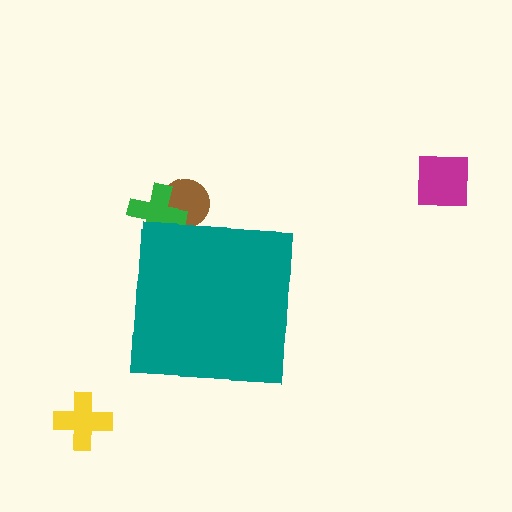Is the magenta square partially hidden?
No, the magenta square is fully visible.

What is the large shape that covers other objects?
A teal square.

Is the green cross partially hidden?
Yes, the green cross is partially hidden behind the teal square.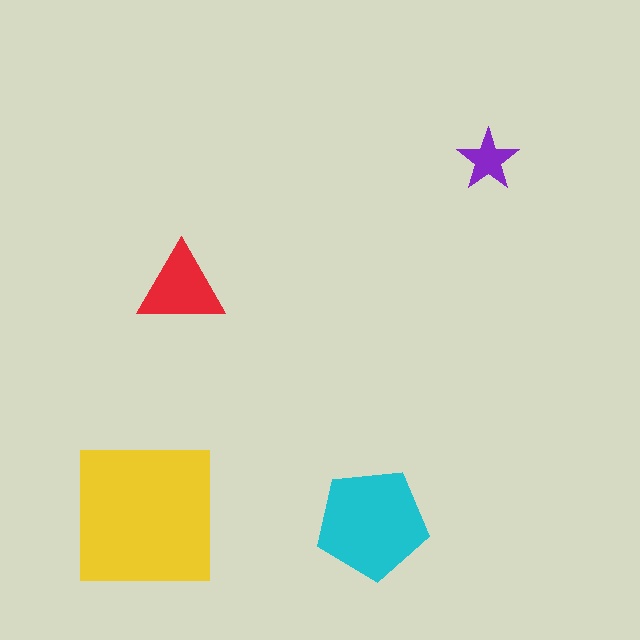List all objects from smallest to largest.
The purple star, the red triangle, the cyan pentagon, the yellow square.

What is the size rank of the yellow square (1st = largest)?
1st.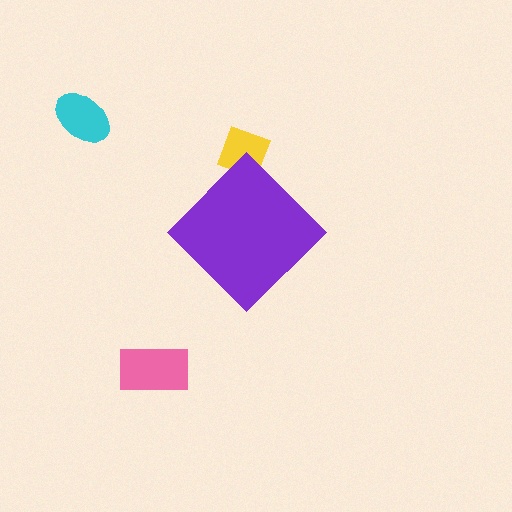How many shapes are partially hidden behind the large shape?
1 shape is partially hidden.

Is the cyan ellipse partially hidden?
No, the cyan ellipse is fully visible.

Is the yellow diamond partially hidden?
Yes, the yellow diamond is partially hidden behind the purple diamond.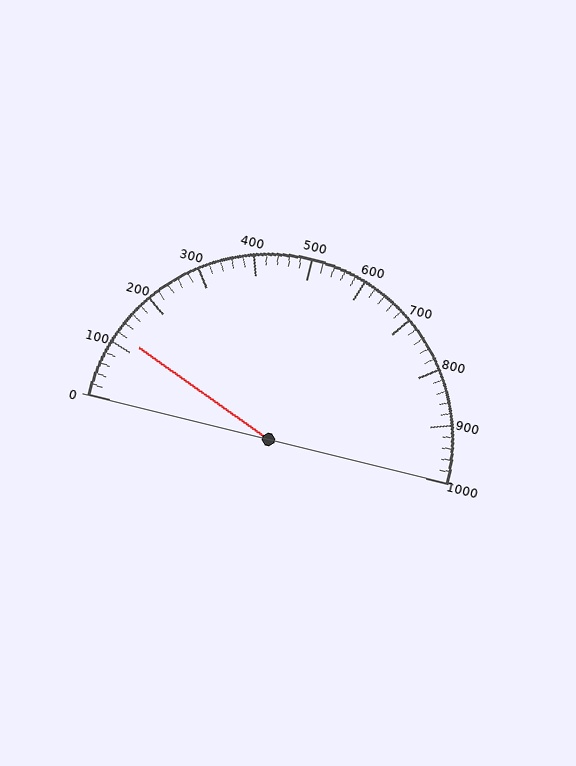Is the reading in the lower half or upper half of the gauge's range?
The reading is in the lower half of the range (0 to 1000).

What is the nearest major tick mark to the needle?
The nearest major tick mark is 100.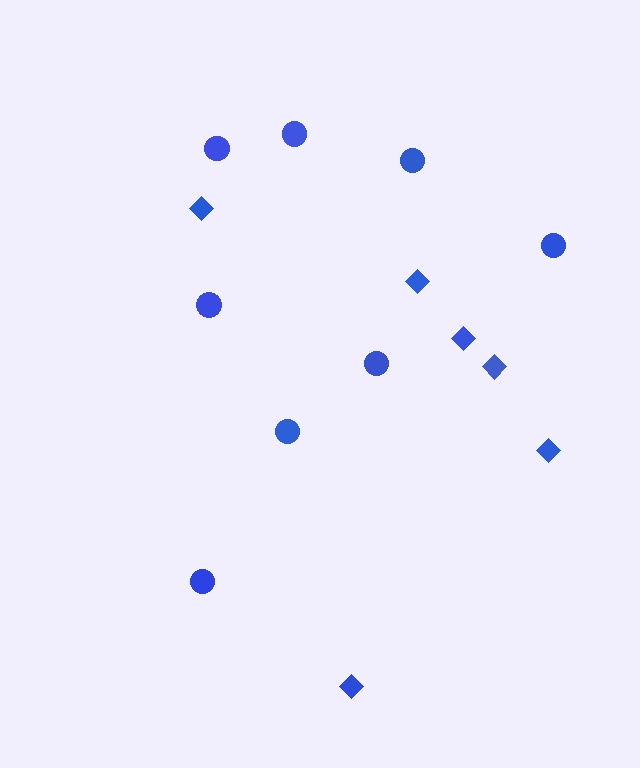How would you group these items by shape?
There are 2 groups: one group of circles (8) and one group of diamonds (6).